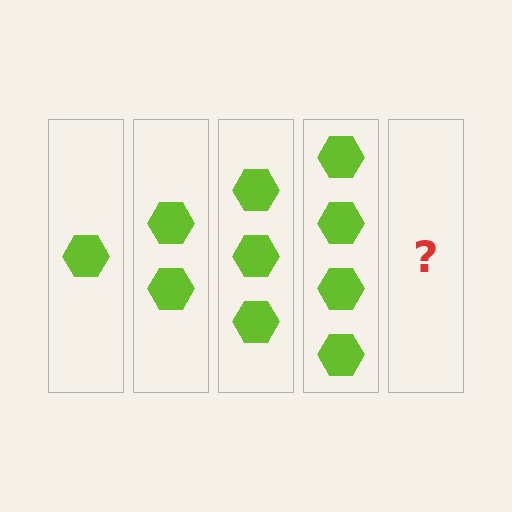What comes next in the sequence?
The next element should be 5 hexagons.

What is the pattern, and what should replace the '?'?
The pattern is that each step adds one more hexagon. The '?' should be 5 hexagons.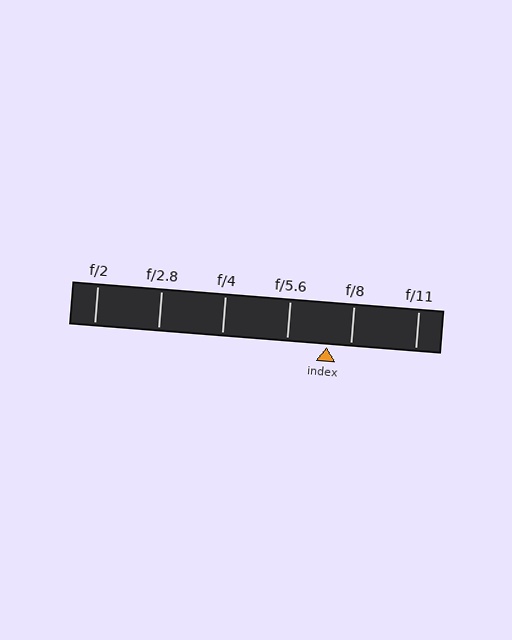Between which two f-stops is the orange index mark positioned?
The index mark is between f/5.6 and f/8.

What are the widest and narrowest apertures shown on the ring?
The widest aperture shown is f/2 and the narrowest is f/11.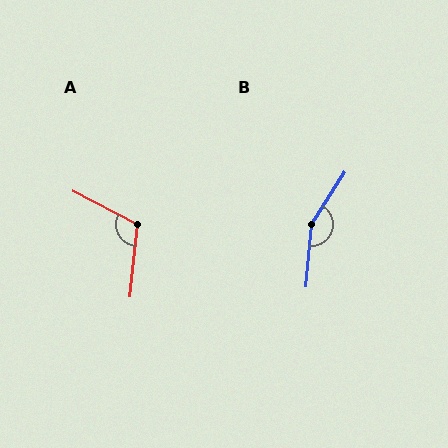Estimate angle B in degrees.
Approximately 153 degrees.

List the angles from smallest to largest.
A (111°), B (153°).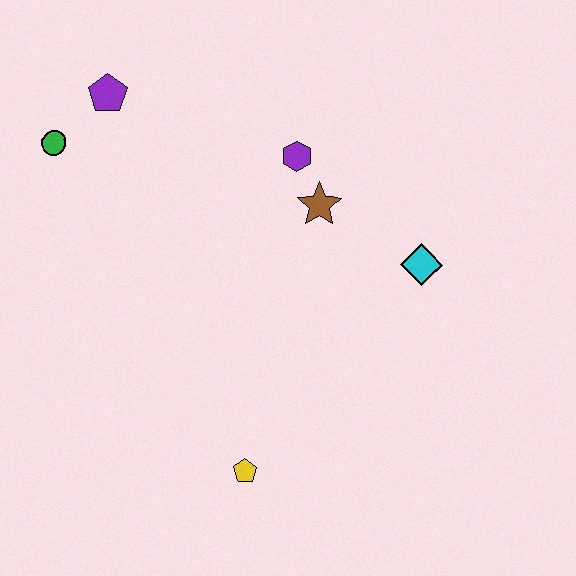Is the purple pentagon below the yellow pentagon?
No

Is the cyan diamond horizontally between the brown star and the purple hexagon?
No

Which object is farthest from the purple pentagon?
The yellow pentagon is farthest from the purple pentagon.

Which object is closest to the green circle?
The purple pentagon is closest to the green circle.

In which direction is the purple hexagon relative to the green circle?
The purple hexagon is to the right of the green circle.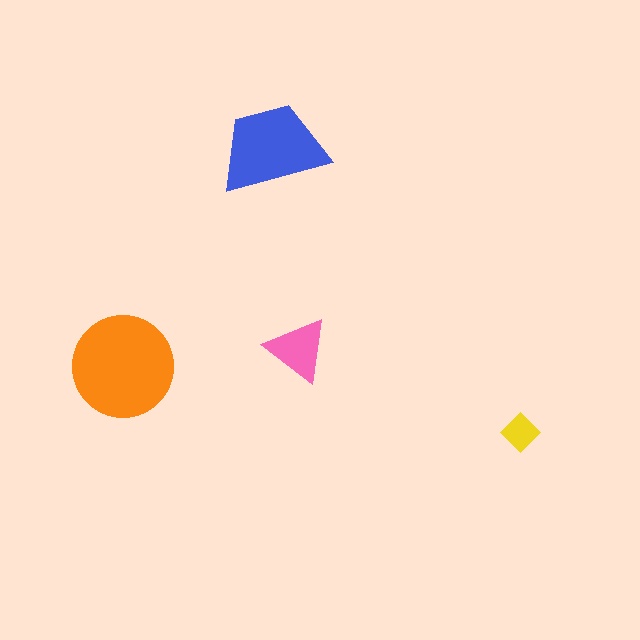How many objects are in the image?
There are 4 objects in the image.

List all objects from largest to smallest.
The orange circle, the blue trapezoid, the pink triangle, the yellow diamond.